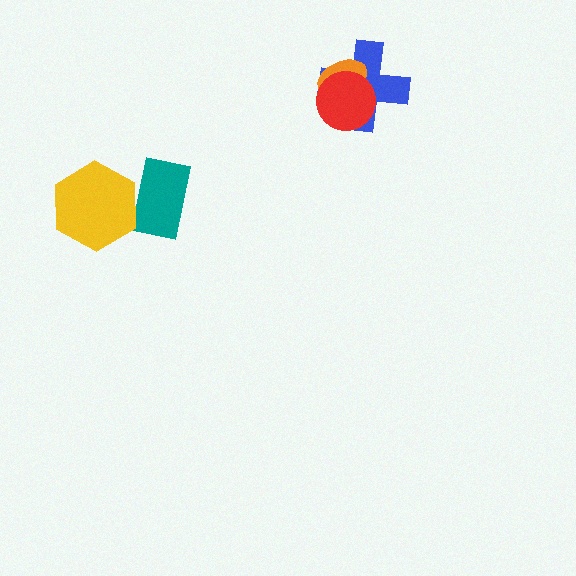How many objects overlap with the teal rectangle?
1 object overlaps with the teal rectangle.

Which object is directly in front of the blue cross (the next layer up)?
The orange ellipse is directly in front of the blue cross.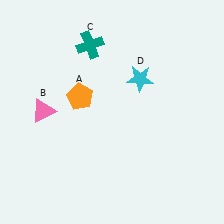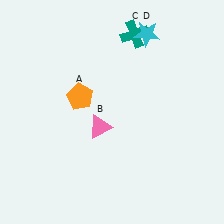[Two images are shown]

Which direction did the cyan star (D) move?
The cyan star (D) moved up.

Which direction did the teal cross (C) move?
The teal cross (C) moved right.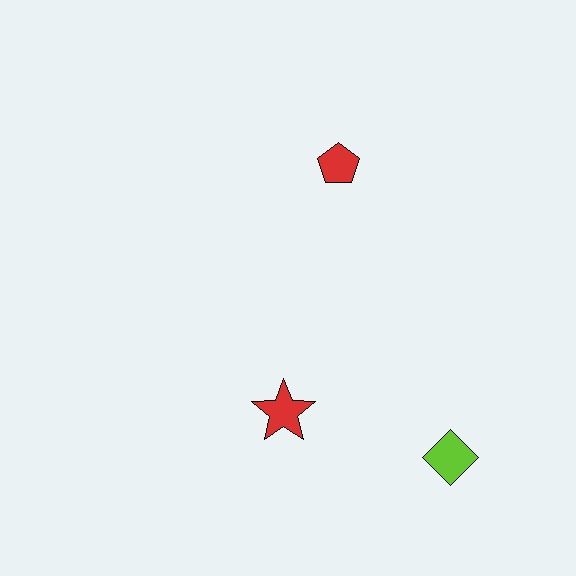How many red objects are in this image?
There are 2 red objects.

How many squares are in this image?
There are no squares.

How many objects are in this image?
There are 3 objects.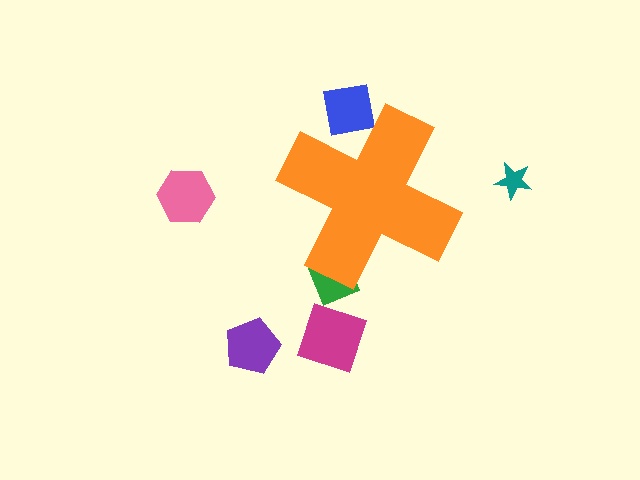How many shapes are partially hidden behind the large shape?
2 shapes are partially hidden.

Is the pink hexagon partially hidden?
No, the pink hexagon is fully visible.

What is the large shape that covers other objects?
An orange cross.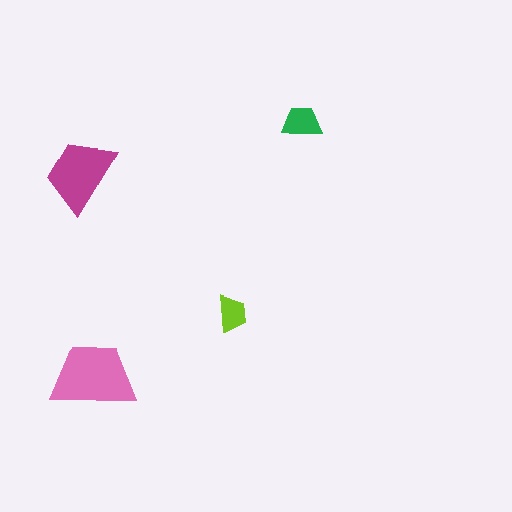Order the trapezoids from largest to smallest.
the pink one, the magenta one, the green one, the lime one.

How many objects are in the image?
There are 4 objects in the image.